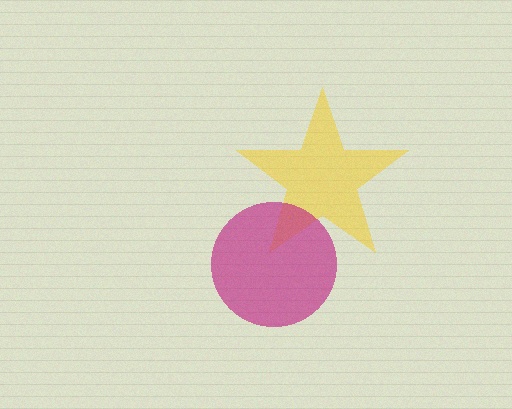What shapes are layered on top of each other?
The layered shapes are: a yellow star, a magenta circle.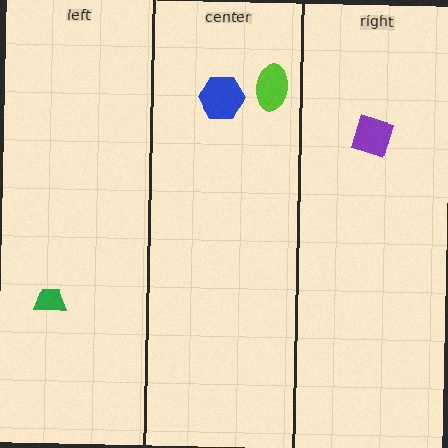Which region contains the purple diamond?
The right region.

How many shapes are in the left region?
1.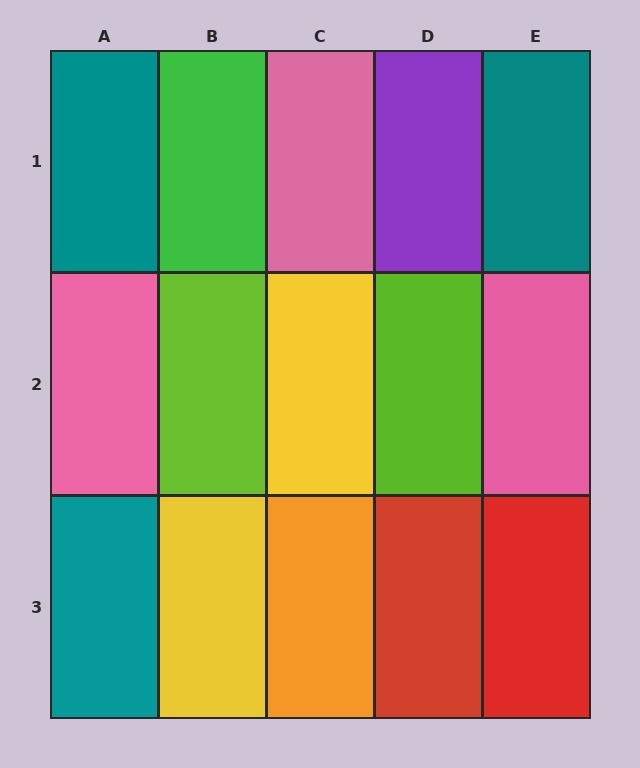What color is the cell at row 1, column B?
Green.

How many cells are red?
2 cells are red.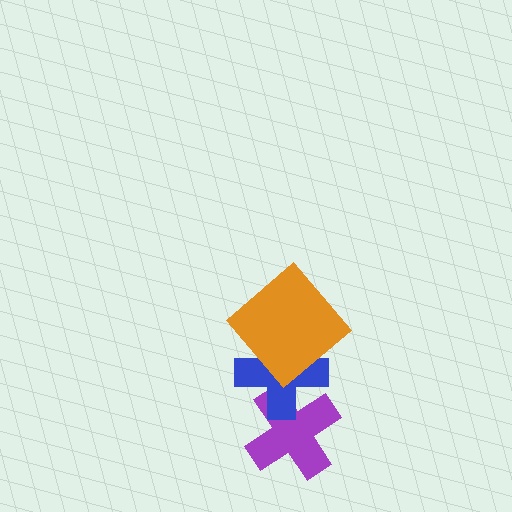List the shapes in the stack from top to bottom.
From top to bottom: the orange diamond, the blue cross, the purple cross.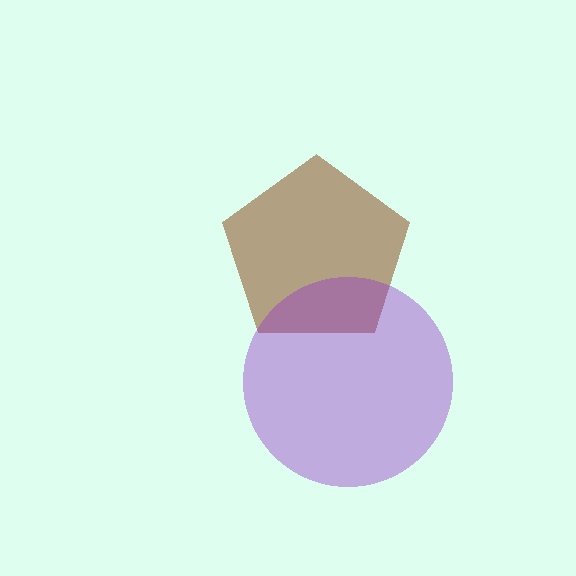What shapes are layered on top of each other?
The layered shapes are: a brown pentagon, a purple circle.